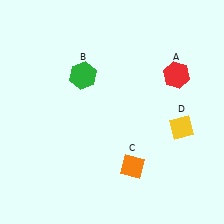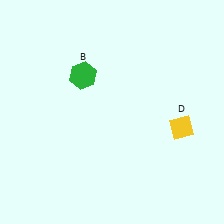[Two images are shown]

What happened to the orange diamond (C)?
The orange diamond (C) was removed in Image 2. It was in the bottom-right area of Image 1.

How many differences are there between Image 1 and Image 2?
There are 2 differences between the two images.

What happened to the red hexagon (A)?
The red hexagon (A) was removed in Image 2. It was in the top-right area of Image 1.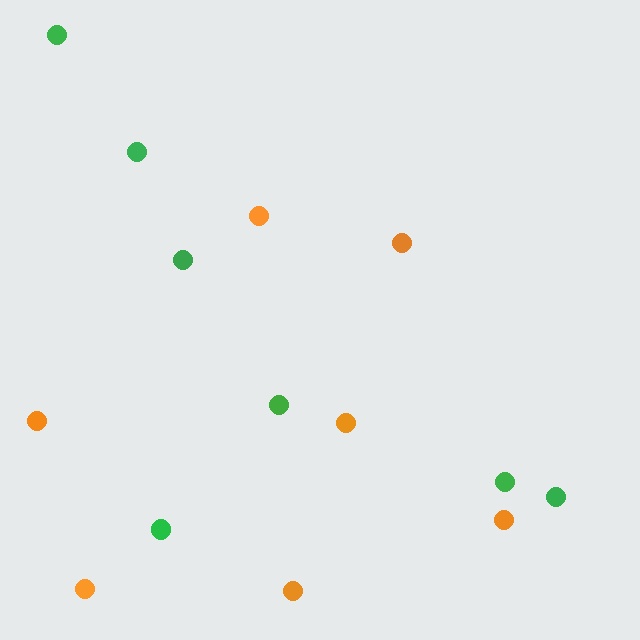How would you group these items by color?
There are 2 groups: one group of green circles (7) and one group of orange circles (7).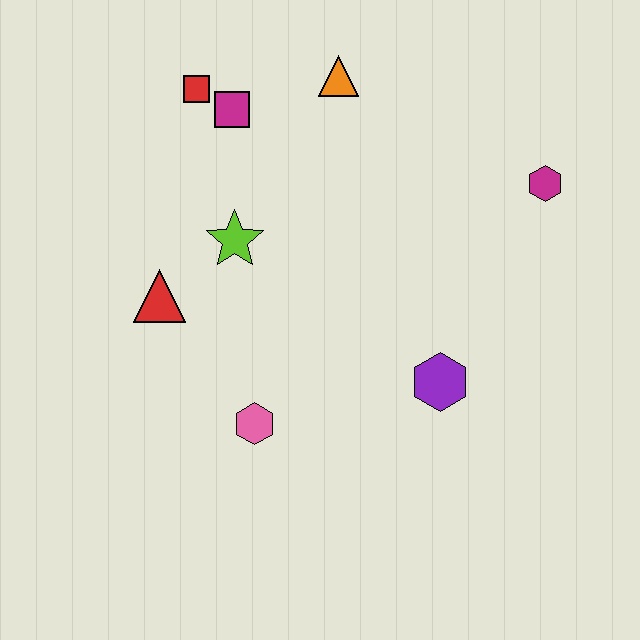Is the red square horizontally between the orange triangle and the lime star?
No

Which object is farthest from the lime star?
The magenta hexagon is farthest from the lime star.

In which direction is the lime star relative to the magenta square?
The lime star is below the magenta square.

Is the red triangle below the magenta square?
Yes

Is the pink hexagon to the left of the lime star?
No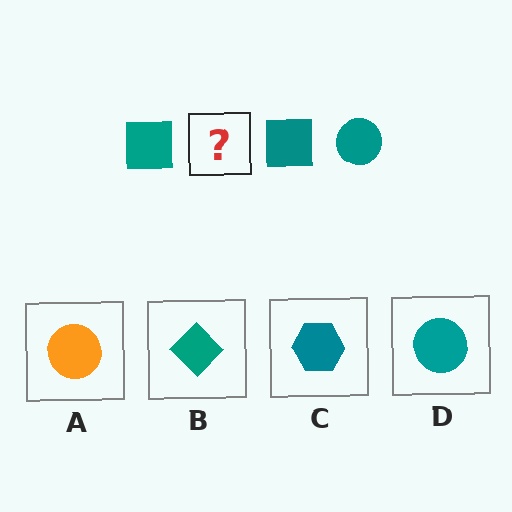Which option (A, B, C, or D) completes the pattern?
D.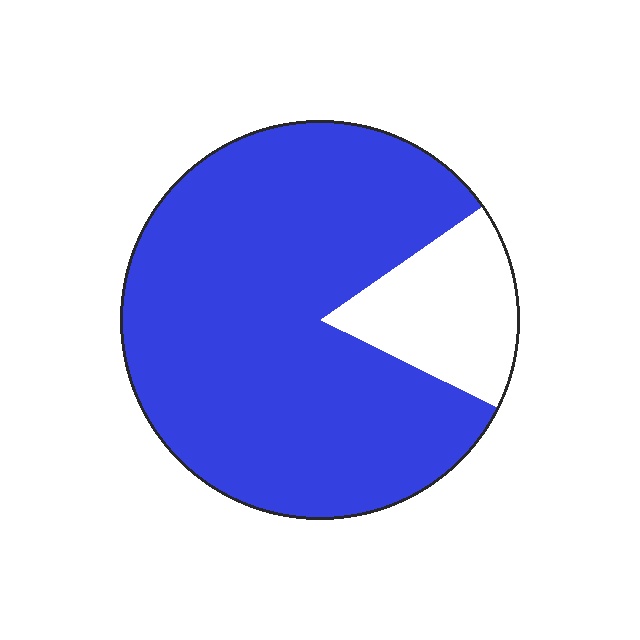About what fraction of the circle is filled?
About five sixths (5/6).